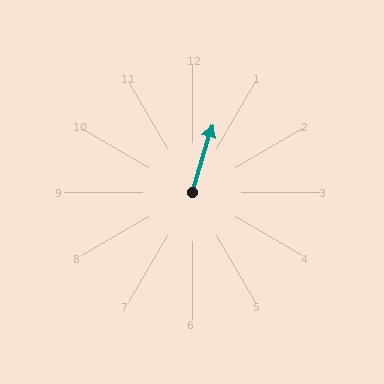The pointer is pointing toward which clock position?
Roughly 1 o'clock.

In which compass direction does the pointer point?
North.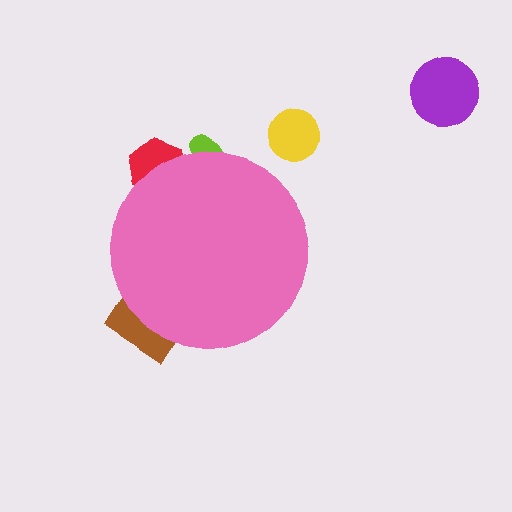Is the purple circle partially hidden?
No, the purple circle is fully visible.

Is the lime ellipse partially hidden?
Yes, the lime ellipse is partially hidden behind the pink circle.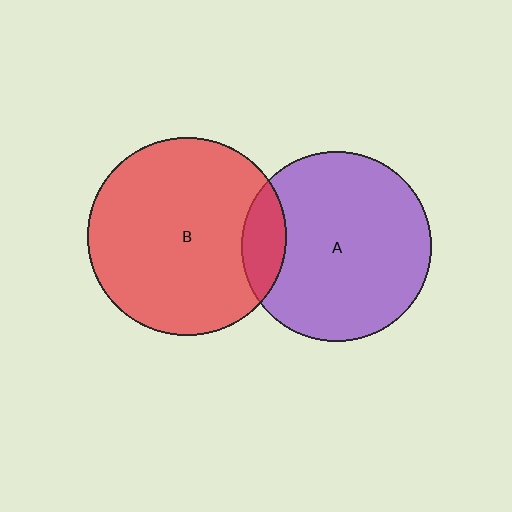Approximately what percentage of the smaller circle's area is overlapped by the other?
Approximately 15%.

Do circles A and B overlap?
Yes.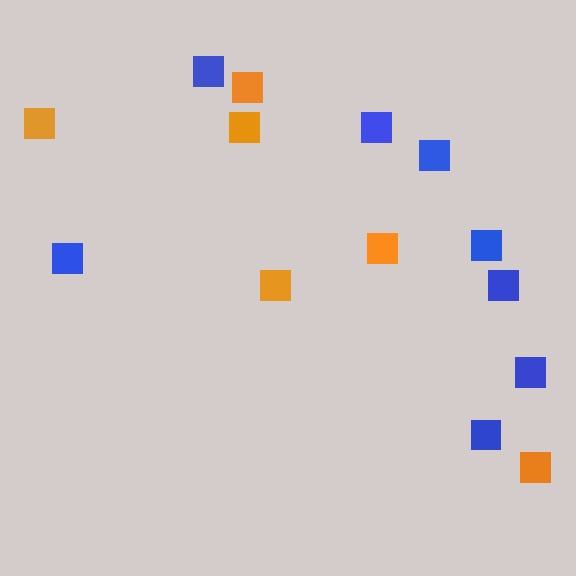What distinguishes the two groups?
There are 2 groups: one group of blue squares (8) and one group of orange squares (6).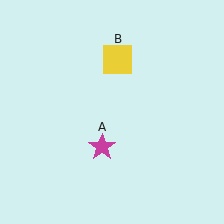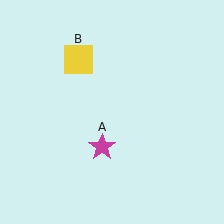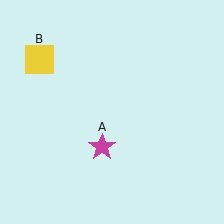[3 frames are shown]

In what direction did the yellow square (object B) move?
The yellow square (object B) moved left.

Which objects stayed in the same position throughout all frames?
Magenta star (object A) remained stationary.